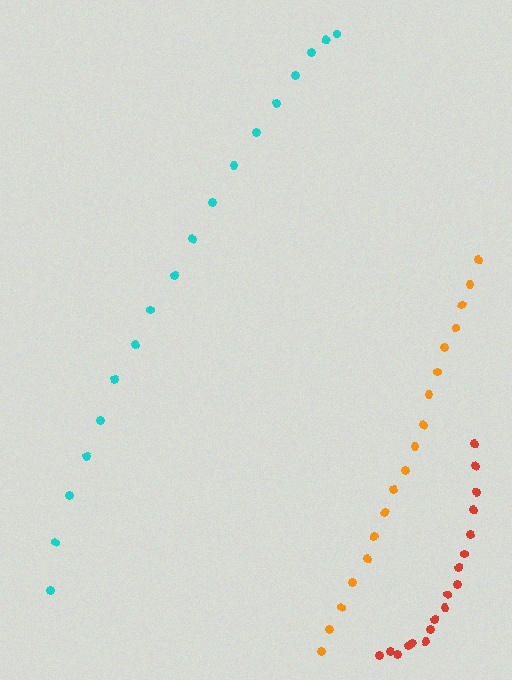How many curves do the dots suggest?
There are 3 distinct paths.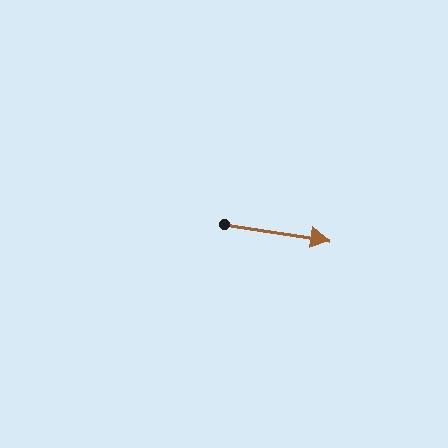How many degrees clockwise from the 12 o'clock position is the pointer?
Approximately 99 degrees.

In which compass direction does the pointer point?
East.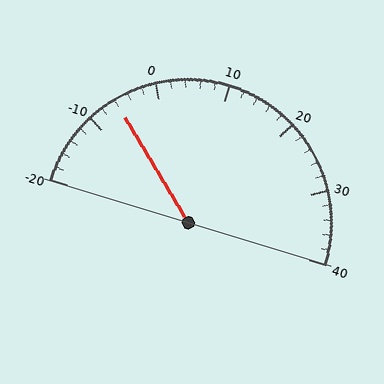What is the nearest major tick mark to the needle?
The nearest major tick mark is -10.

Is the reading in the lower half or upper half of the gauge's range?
The reading is in the lower half of the range (-20 to 40).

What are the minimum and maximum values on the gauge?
The gauge ranges from -20 to 40.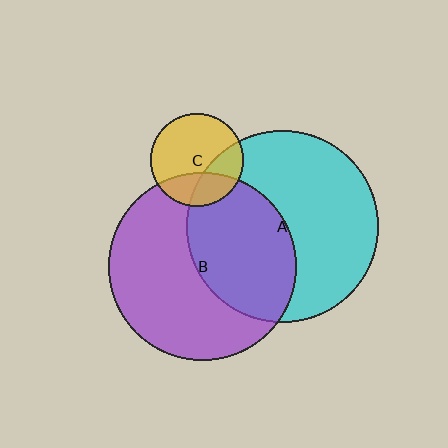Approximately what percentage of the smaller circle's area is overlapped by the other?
Approximately 30%.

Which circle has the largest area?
Circle A (cyan).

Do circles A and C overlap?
Yes.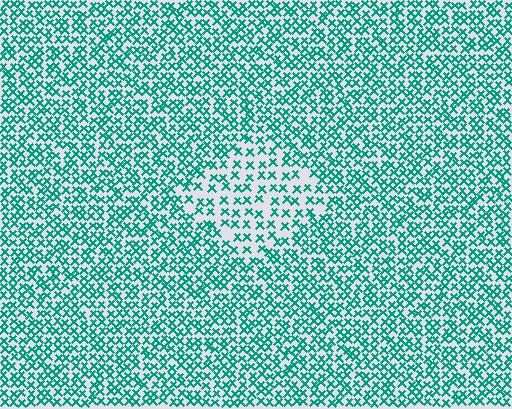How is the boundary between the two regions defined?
The boundary is defined by a change in element density (approximately 1.9x ratio). All elements are the same color, size, and shape.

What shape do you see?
I see a diamond.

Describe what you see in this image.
The image contains small teal elements arranged at two different densities. A diamond-shaped region is visible where the elements are less densely packed than the surrounding area.